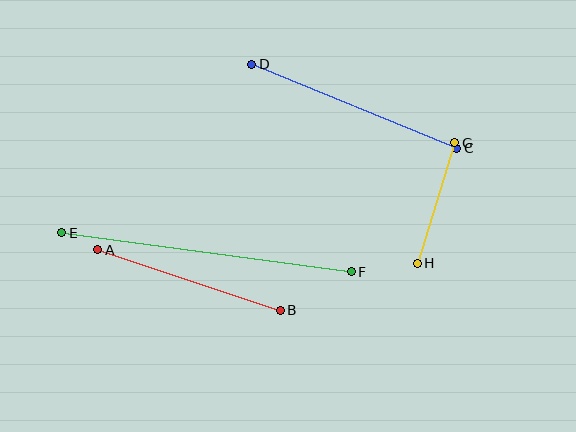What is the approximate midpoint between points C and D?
The midpoint is at approximately (354, 106) pixels.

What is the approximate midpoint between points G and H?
The midpoint is at approximately (436, 203) pixels.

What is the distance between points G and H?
The distance is approximately 126 pixels.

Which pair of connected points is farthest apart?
Points E and F are farthest apart.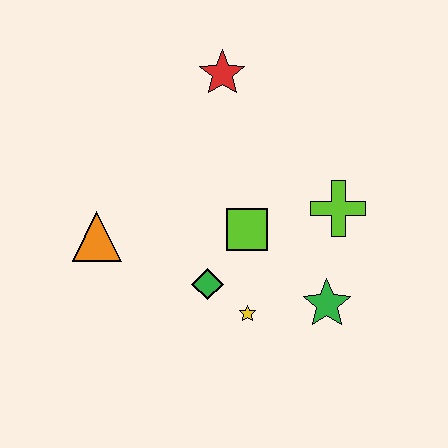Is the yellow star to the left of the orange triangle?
No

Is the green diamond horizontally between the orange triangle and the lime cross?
Yes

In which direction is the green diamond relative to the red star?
The green diamond is below the red star.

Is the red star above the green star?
Yes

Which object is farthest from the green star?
The red star is farthest from the green star.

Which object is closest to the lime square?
The green diamond is closest to the lime square.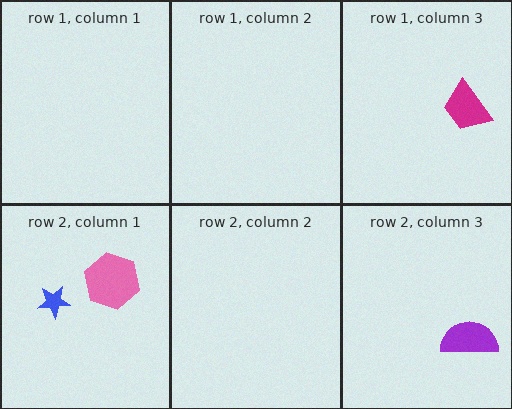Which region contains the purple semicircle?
The row 2, column 3 region.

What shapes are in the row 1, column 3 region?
The magenta trapezoid.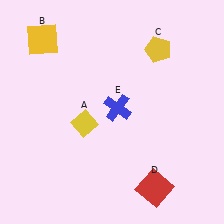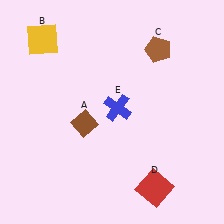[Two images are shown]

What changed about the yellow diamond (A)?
In Image 1, A is yellow. In Image 2, it changed to brown.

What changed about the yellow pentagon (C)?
In Image 1, C is yellow. In Image 2, it changed to brown.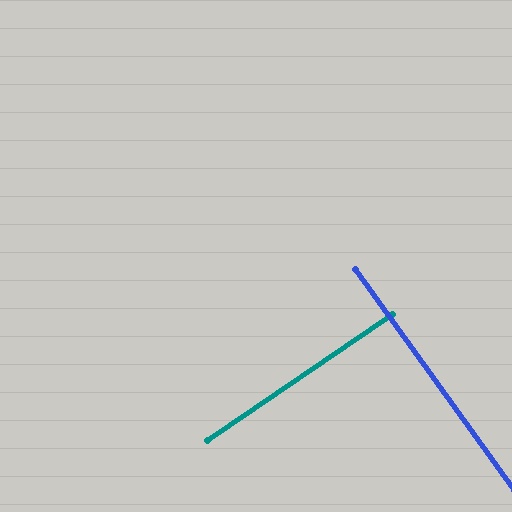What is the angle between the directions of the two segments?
Approximately 88 degrees.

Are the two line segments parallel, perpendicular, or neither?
Perpendicular — they meet at approximately 88°.